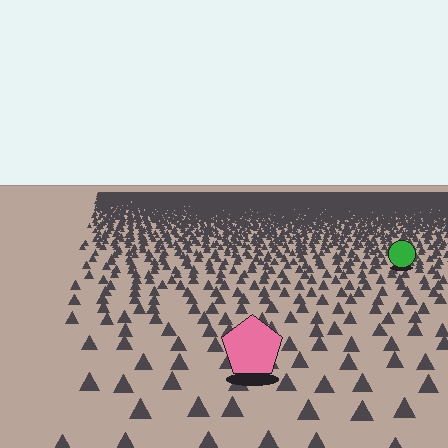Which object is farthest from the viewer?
The green circle is farthest from the viewer. It appears smaller and the ground texture around it is denser.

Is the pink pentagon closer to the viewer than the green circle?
Yes. The pink pentagon is closer — you can tell from the texture gradient: the ground texture is coarser near it.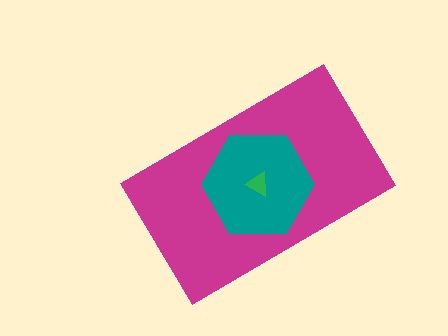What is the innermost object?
The green triangle.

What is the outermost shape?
The magenta rectangle.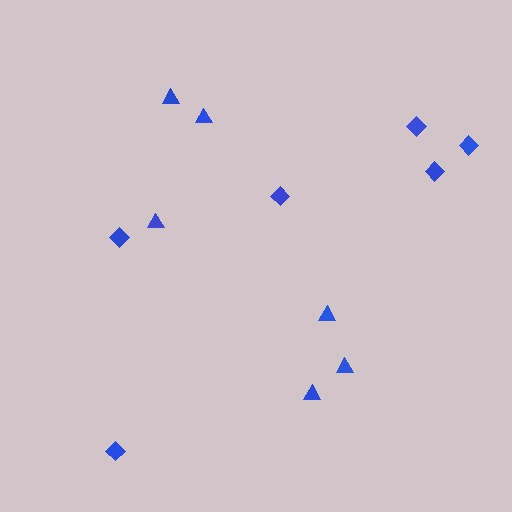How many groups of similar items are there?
There are 2 groups: one group of triangles (6) and one group of diamonds (6).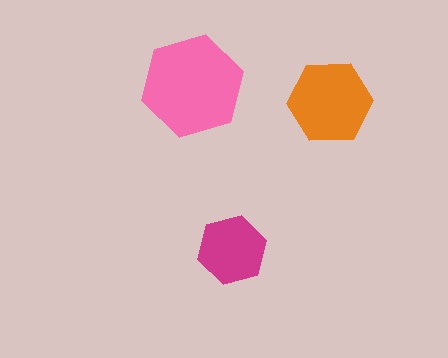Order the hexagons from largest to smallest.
the pink one, the orange one, the magenta one.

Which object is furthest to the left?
The pink hexagon is leftmost.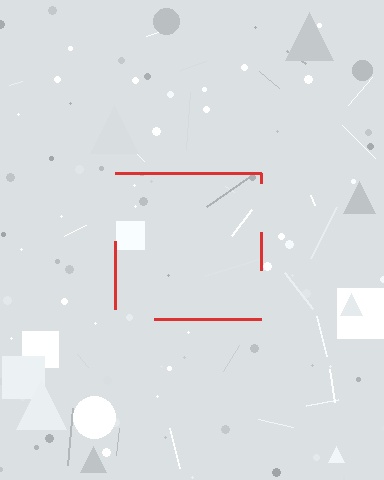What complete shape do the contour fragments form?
The contour fragments form a square.